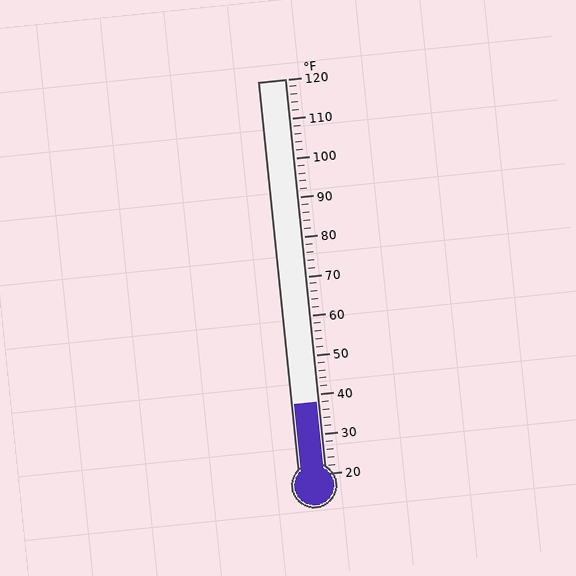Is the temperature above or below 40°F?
The temperature is below 40°F.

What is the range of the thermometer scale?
The thermometer scale ranges from 20°F to 120°F.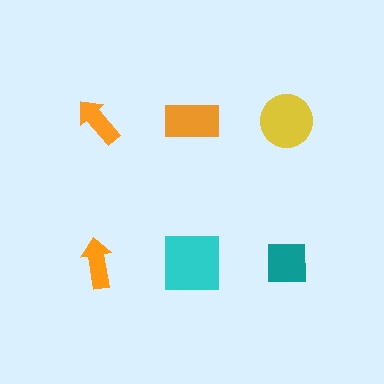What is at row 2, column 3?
A teal square.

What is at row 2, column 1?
An orange arrow.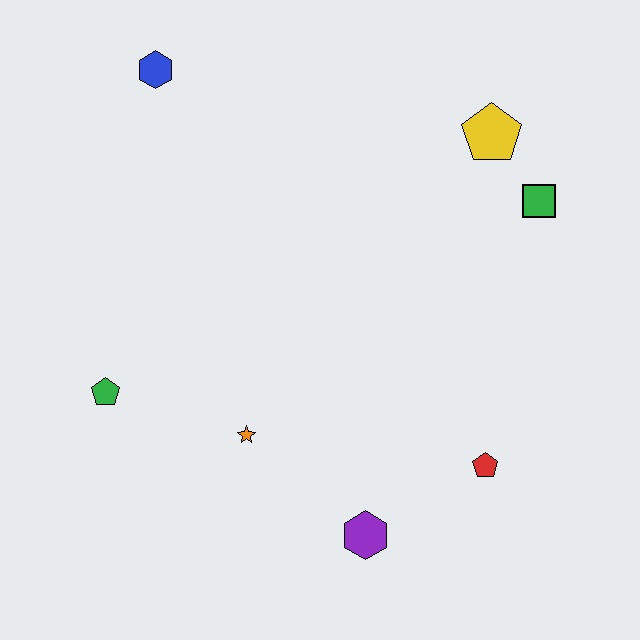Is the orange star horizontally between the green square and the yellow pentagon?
No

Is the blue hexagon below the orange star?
No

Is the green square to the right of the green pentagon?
Yes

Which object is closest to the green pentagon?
The orange star is closest to the green pentagon.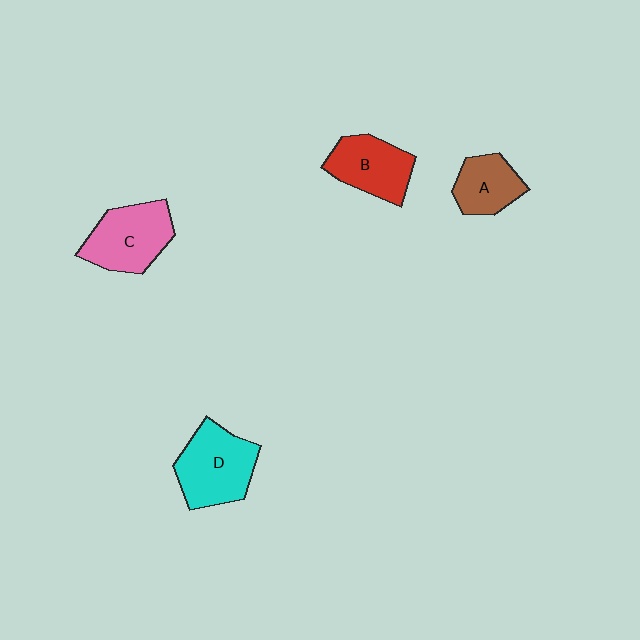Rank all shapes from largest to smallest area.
From largest to smallest: D (cyan), C (pink), B (red), A (brown).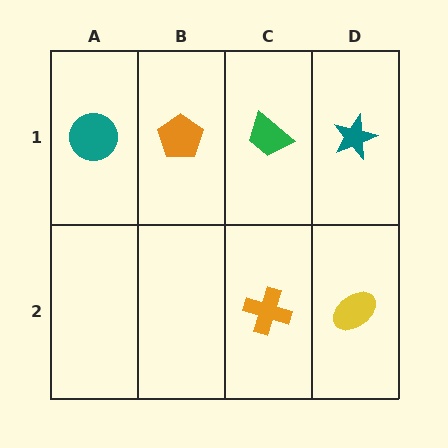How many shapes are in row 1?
4 shapes.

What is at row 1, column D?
A teal star.